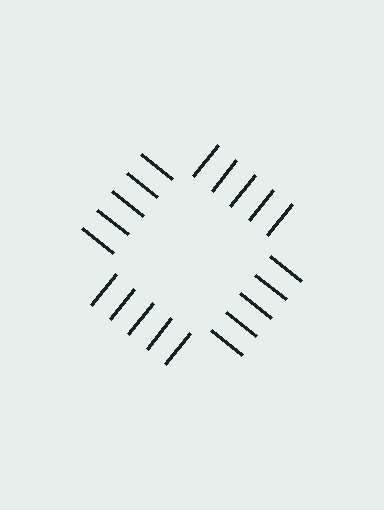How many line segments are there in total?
20 — 5 along each of the 4 edges.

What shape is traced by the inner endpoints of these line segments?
An illusory square — the line segments terminate on its edges but no continuous stroke is drawn.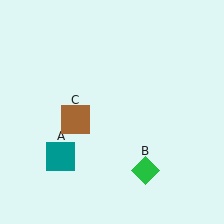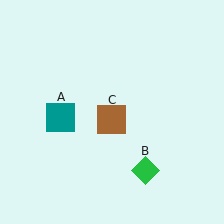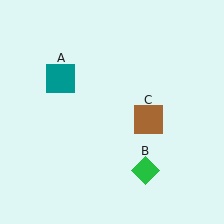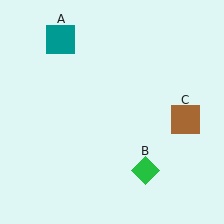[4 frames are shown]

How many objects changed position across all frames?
2 objects changed position: teal square (object A), brown square (object C).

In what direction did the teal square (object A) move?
The teal square (object A) moved up.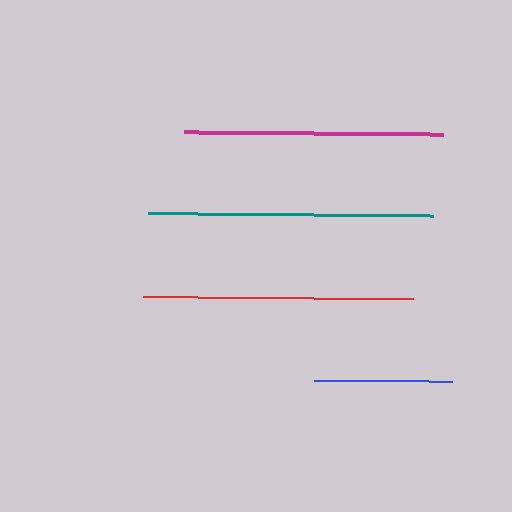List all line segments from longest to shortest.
From longest to shortest: teal, red, magenta, blue.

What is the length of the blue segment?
The blue segment is approximately 138 pixels long.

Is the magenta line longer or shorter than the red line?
The red line is longer than the magenta line.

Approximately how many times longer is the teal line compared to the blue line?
The teal line is approximately 2.1 times the length of the blue line.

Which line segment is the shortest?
The blue line is the shortest at approximately 138 pixels.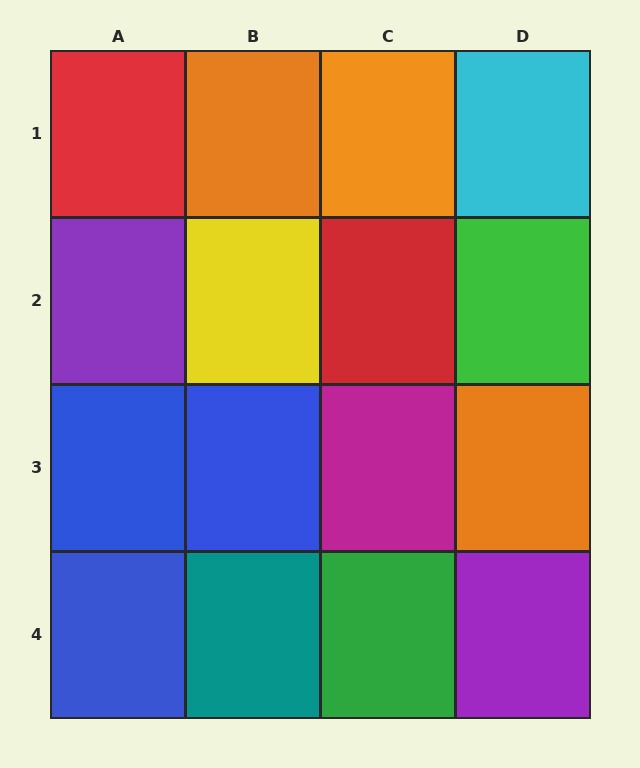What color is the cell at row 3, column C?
Magenta.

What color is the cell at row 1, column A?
Red.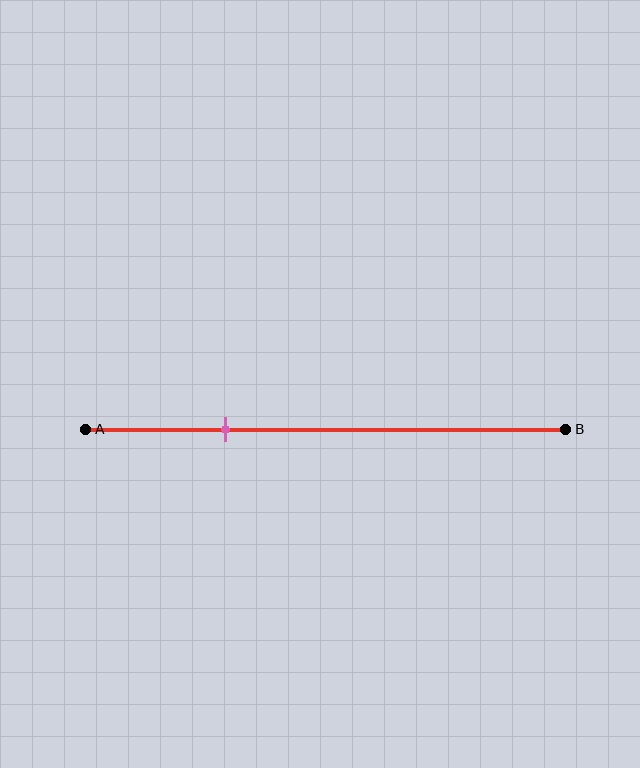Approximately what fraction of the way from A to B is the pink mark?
The pink mark is approximately 30% of the way from A to B.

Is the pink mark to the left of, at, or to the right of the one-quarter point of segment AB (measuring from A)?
The pink mark is to the right of the one-quarter point of segment AB.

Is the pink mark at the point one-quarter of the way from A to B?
No, the mark is at about 30% from A, not at the 25% one-quarter point.